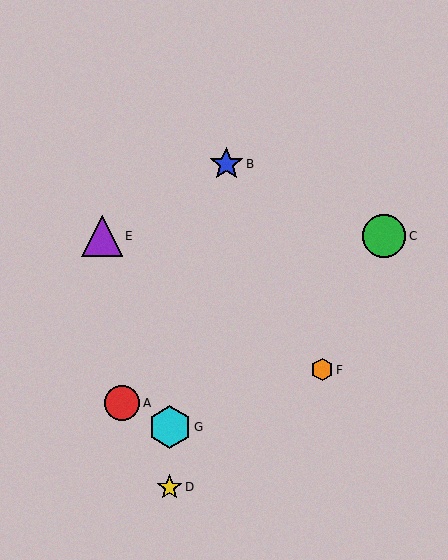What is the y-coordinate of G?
Object G is at y≈427.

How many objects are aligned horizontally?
2 objects (C, E) are aligned horizontally.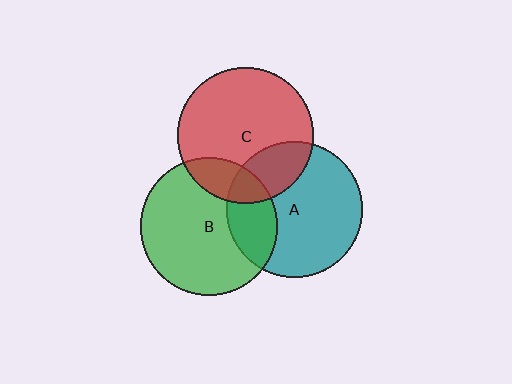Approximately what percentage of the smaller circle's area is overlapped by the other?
Approximately 25%.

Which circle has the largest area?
Circle B (green).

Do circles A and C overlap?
Yes.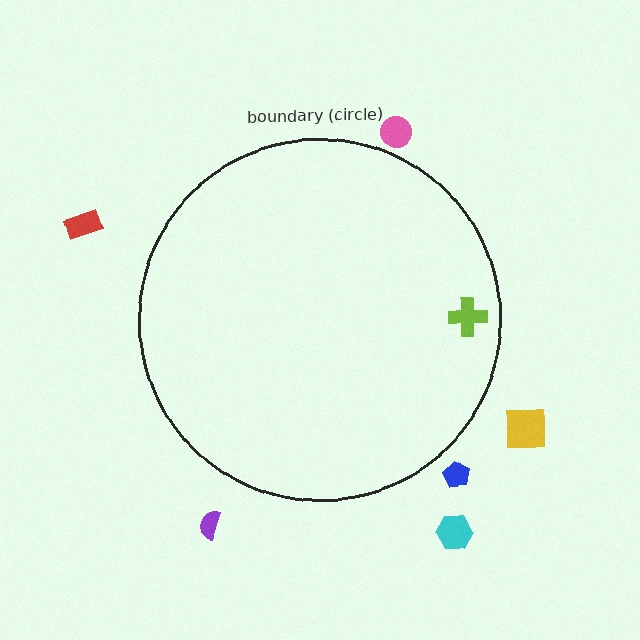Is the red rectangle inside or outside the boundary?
Outside.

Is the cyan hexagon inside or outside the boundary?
Outside.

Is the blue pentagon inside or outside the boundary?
Outside.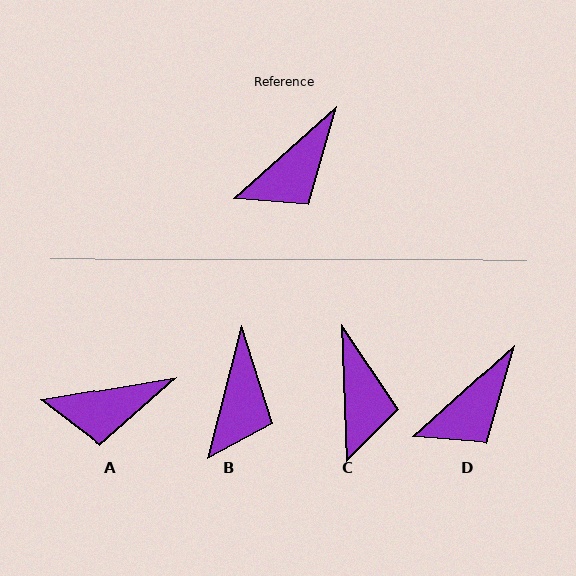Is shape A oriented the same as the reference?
No, it is off by about 32 degrees.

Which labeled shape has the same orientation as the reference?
D.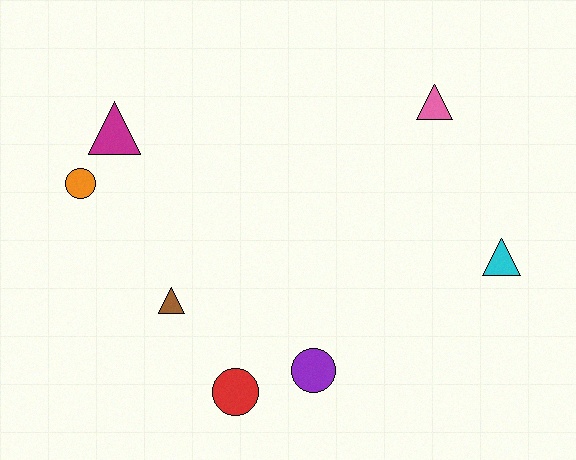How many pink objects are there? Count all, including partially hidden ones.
There is 1 pink object.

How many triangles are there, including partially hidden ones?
There are 4 triangles.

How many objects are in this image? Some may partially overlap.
There are 7 objects.